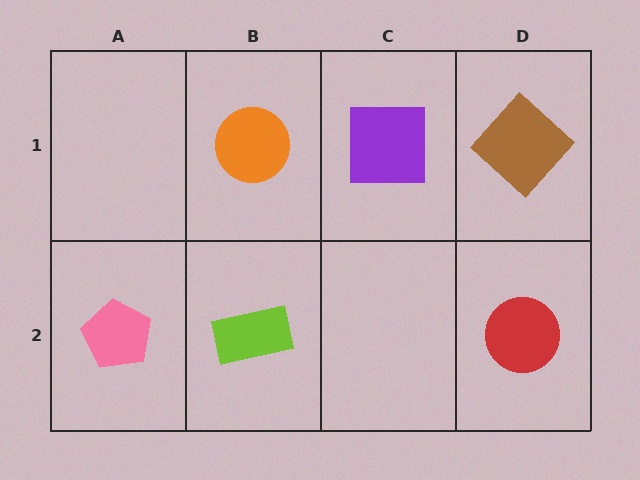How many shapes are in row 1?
3 shapes.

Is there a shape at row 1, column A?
No, that cell is empty.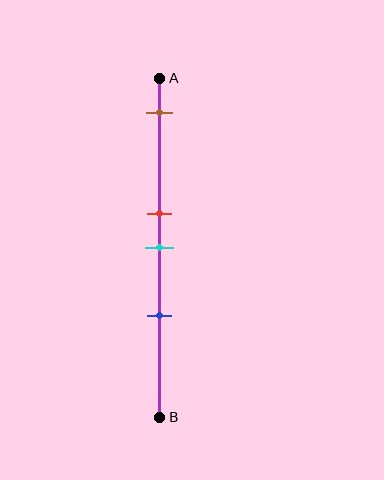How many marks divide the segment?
There are 4 marks dividing the segment.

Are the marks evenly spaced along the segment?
No, the marks are not evenly spaced.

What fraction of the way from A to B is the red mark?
The red mark is approximately 40% (0.4) of the way from A to B.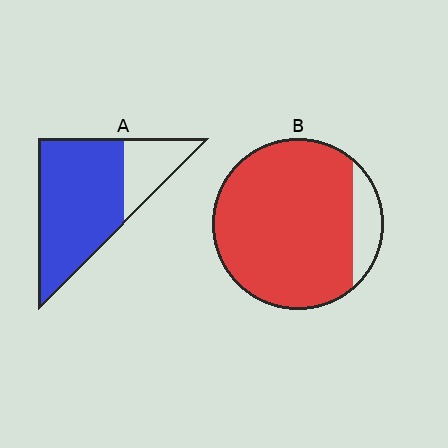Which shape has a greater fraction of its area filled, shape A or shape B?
Shape B.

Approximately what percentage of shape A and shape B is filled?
A is approximately 75% and B is approximately 90%.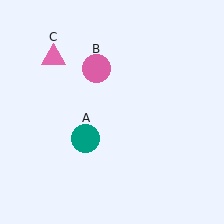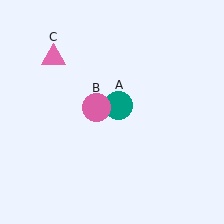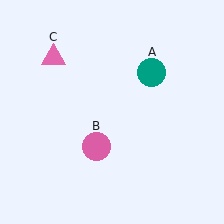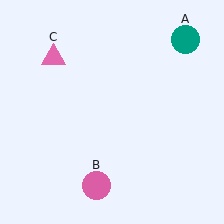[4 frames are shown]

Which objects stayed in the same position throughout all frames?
Pink triangle (object C) remained stationary.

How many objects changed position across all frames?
2 objects changed position: teal circle (object A), pink circle (object B).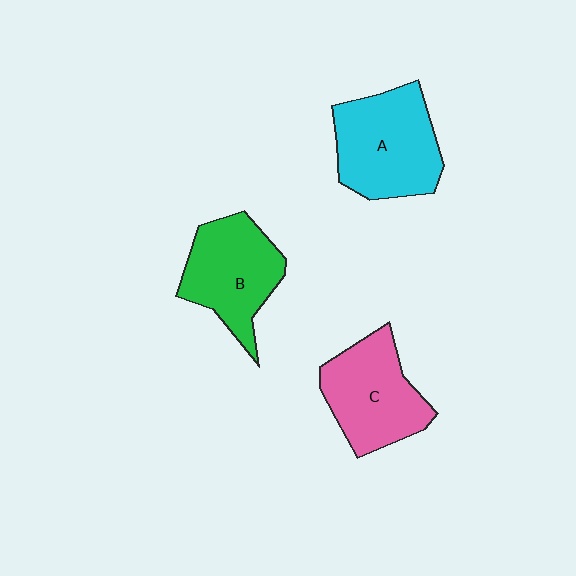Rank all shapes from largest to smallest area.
From largest to smallest: A (cyan), C (pink), B (green).